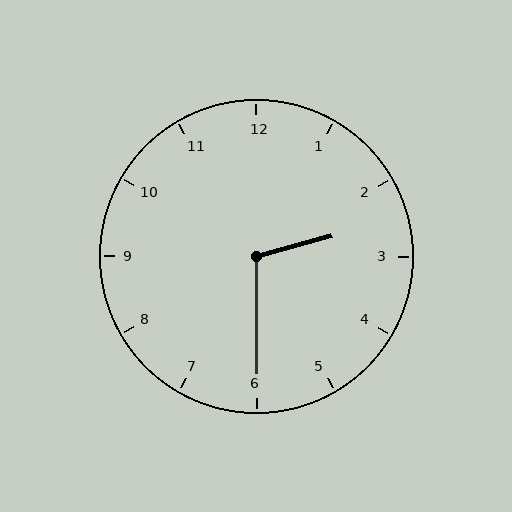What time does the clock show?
2:30.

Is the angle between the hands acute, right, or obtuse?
It is obtuse.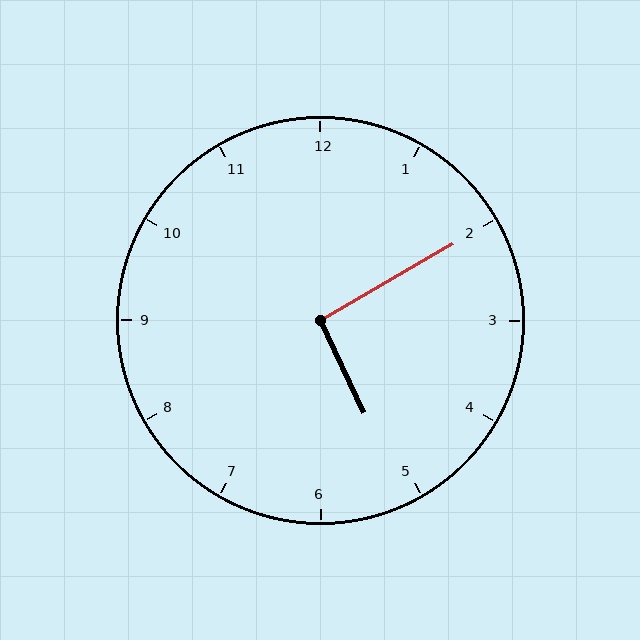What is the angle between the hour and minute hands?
Approximately 95 degrees.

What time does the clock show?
5:10.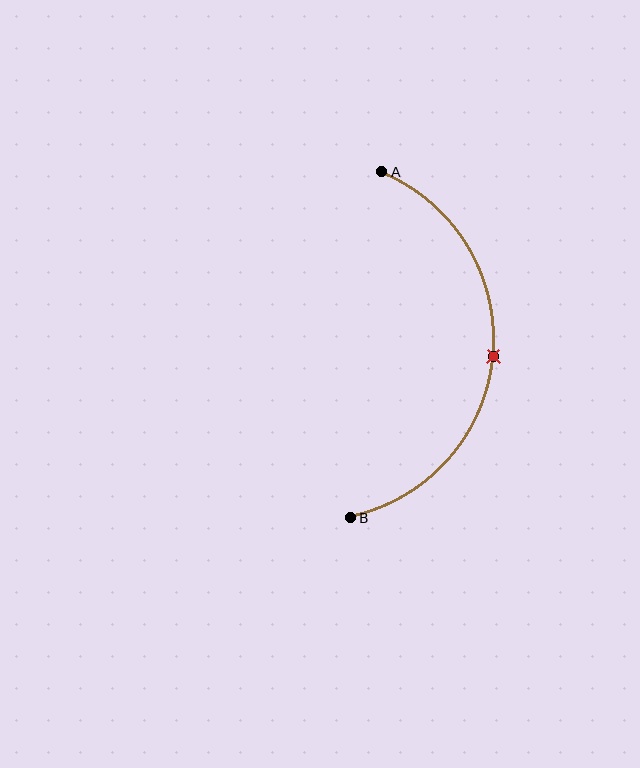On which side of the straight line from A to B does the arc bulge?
The arc bulges to the right of the straight line connecting A and B.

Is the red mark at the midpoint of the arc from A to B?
Yes. The red mark lies on the arc at equal arc-length from both A and B — it is the arc midpoint.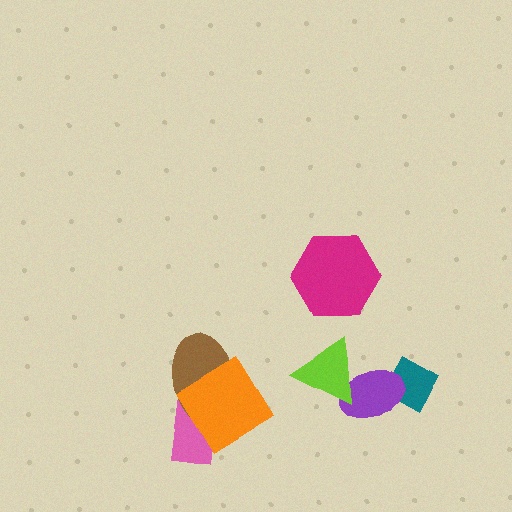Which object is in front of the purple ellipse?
The lime triangle is in front of the purple ellipse.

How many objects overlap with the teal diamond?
1 object overlaps with the teal diamond.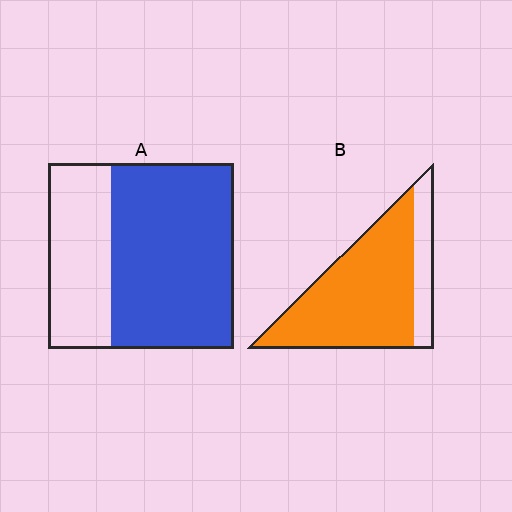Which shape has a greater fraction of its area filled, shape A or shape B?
Shape B.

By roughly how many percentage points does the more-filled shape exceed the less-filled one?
By roughly 15 percentage points (B over A).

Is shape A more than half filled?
Yes.